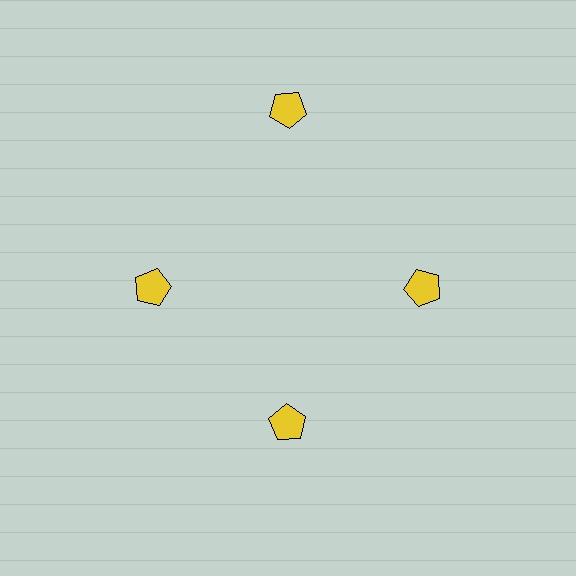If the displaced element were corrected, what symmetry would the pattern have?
It would have 4-fold rotational symmetry — the pattern would map onto itself every 90 degrees.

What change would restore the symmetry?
The symmetry would be restored by moving it inward, back onto the ring so that all 4 pentagons sit at equal angles and equal distance from the center.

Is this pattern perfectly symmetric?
No. The 4 yellow pentagons are arranged in a ring, but one element near the 12 o'clock position is pushed outward from the center, breaking the 4-fold rotational symmetry.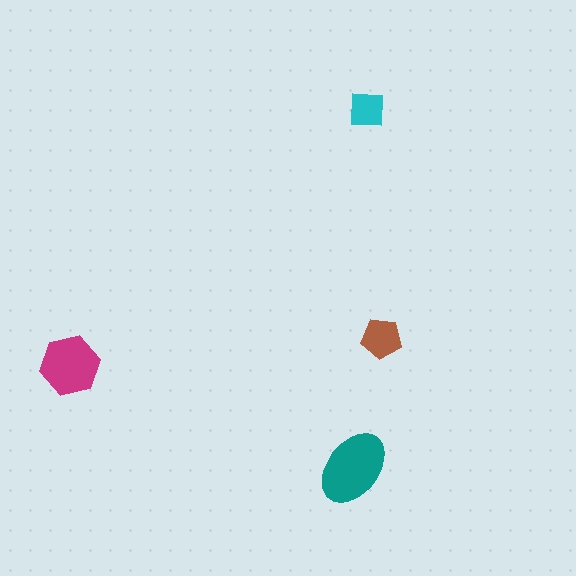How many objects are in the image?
There are 4 objects in the image.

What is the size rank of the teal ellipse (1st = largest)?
1st.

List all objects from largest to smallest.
The teal ellipse, the magenta hexagon, the brown pentagon, the cyan square.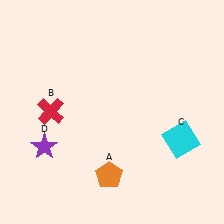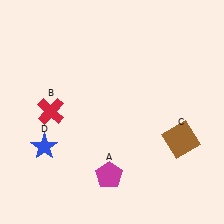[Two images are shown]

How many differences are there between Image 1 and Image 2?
There are 3 differences between the two images.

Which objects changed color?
A changed from orange to magenta. C changed from cyan to brown. D changed from purple to blue.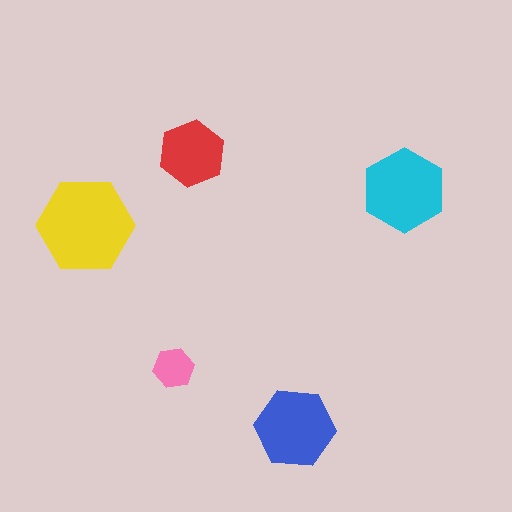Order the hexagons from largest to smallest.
the yellow one, the cyan one, the blue one, the red one, the pink one.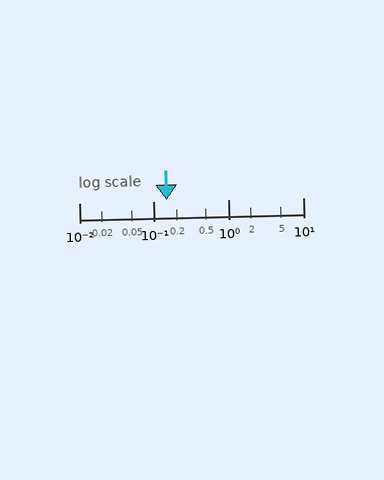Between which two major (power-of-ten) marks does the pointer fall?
The pointer is between 0.1 and 1.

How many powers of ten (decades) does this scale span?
The scale spans 3 decades, from 0.01 to 10.